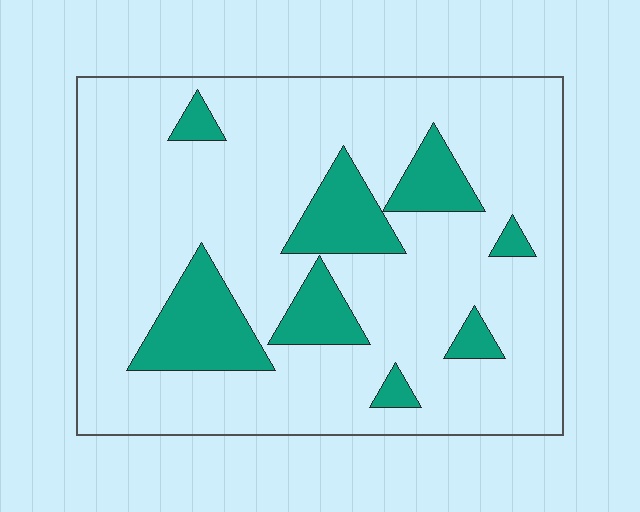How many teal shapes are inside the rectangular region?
8.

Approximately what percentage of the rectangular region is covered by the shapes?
Approximately 20%.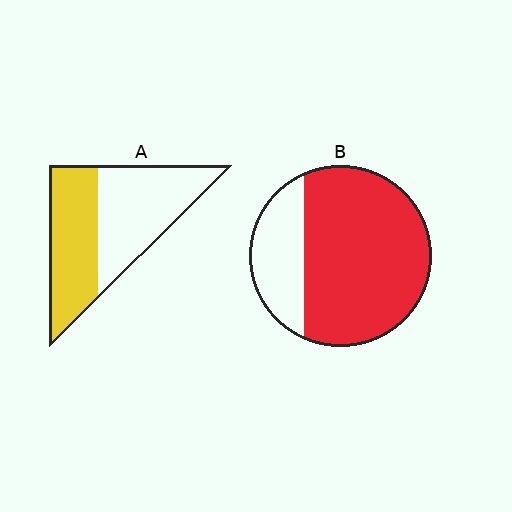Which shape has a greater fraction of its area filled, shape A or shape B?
Shape B.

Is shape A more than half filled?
Roughly half.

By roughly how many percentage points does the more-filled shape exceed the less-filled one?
By roughly 30 percentage points (B over A).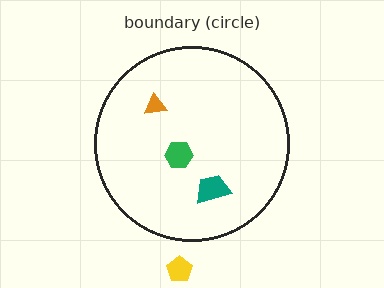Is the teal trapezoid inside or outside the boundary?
Inside.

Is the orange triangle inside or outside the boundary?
Inside.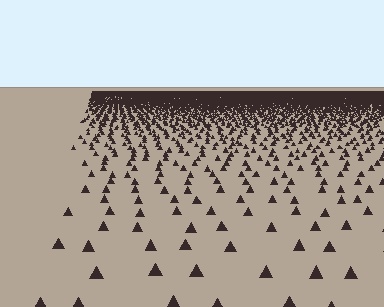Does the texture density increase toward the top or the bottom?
Density increases toward the top.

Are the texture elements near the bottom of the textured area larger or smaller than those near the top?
Larger. Near the bottom, elements are closer to the viewer and appear at a bigger on-screen size.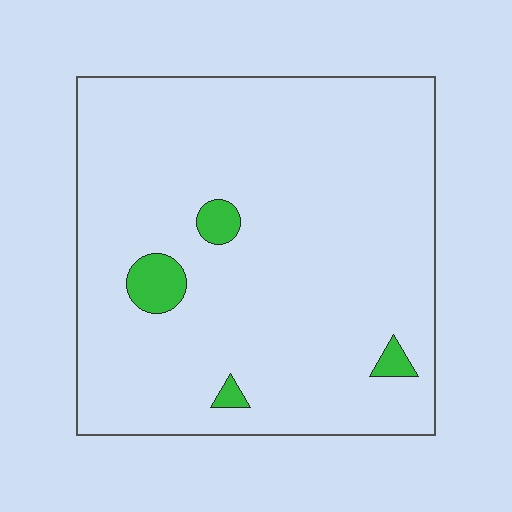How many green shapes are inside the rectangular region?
4.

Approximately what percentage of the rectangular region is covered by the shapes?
Approximately 5%.